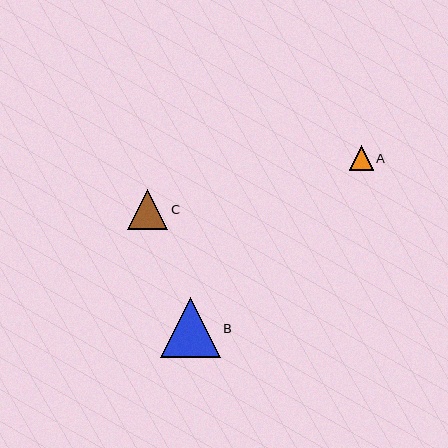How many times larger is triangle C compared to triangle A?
Triangle C is approximately 1.6 times the size of triangle A.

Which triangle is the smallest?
Triangle A is the smallest with a size of approximately 24 pixels.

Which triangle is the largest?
Triangle B is the largest with a size of approximately 59 pixels.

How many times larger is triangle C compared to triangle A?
Triangle C is approximately 1.6 times the size of triangle A.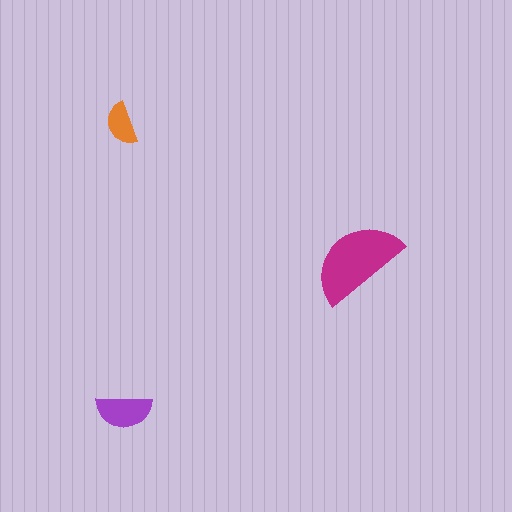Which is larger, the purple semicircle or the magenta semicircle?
The magenta one.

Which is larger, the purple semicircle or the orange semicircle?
The purple one.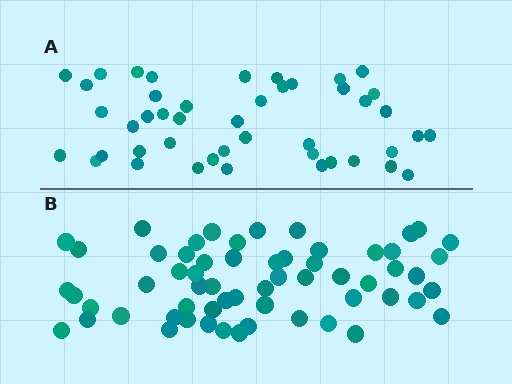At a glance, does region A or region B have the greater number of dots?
Region B (the bottom region) has more dots.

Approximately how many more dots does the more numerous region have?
Region B has approximately 15 more dots than region A.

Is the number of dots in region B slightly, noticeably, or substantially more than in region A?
Region B has noticeably more, but not dramatically so. The ratio is roughly 1.3 to 1.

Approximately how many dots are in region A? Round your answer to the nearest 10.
About 40 dots. (The exact count is 45, which rounds to 40.)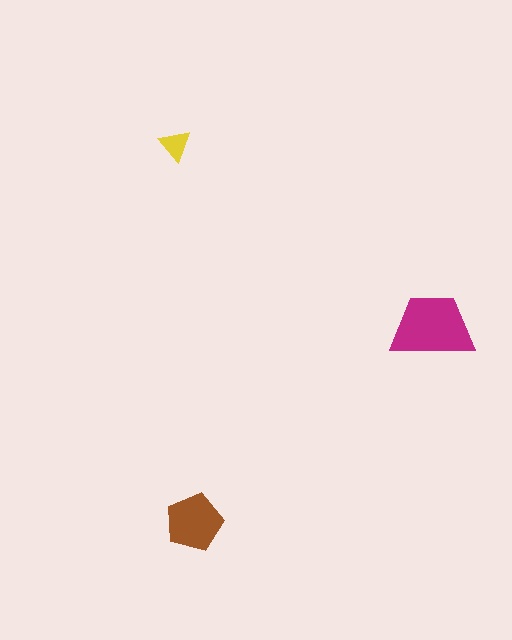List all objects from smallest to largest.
The yellow triangle, the brown pentagon, the magenta trapezoid.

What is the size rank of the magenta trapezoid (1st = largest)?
1st.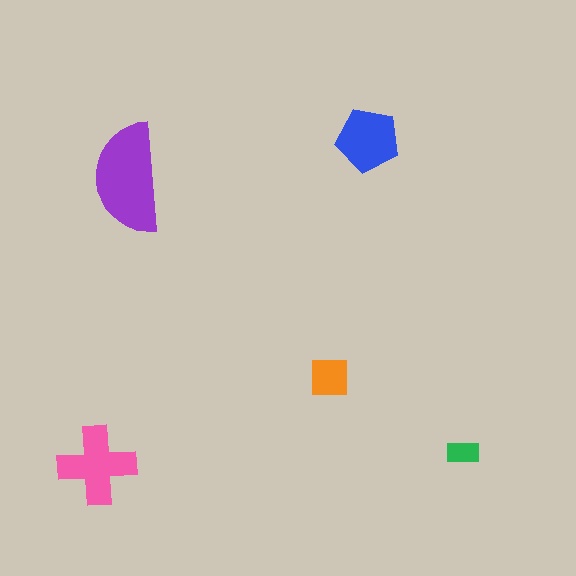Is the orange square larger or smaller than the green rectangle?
Larger.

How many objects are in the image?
There are 5 objects in the image.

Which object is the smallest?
The green rectangle.